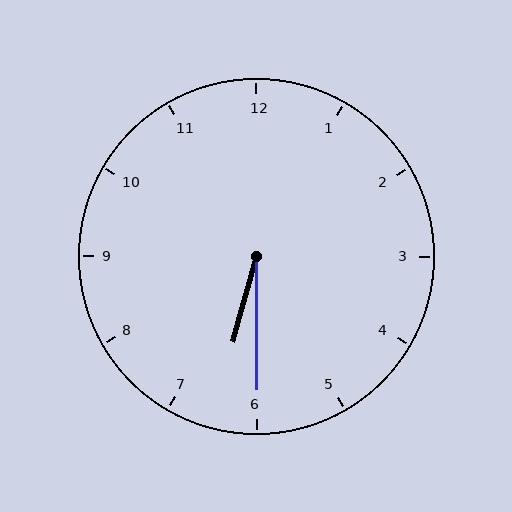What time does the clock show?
6:30.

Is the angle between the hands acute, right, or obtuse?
It is acute.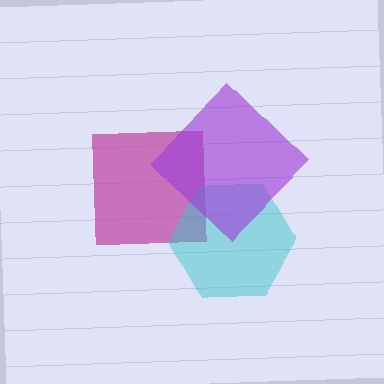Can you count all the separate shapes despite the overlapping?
Yes, there are 3 separate shapes.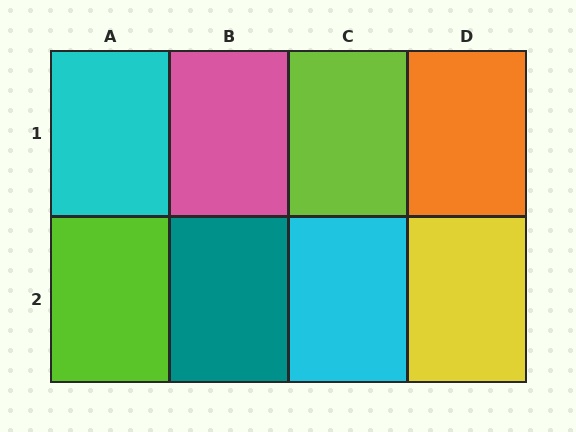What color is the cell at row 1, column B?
Pink.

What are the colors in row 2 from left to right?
Lime, teal, cyan, yellow.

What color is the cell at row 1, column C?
Lime.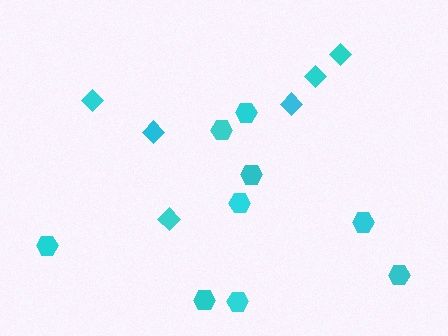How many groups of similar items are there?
There are 2 groups: one group of diamonds (6) and one group of hexagons (9).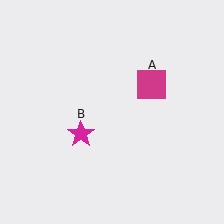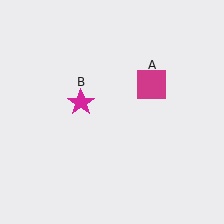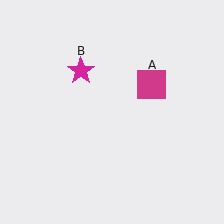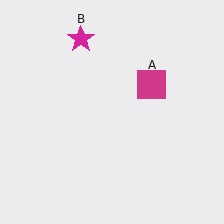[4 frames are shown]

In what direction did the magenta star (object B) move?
The magenta star (object B) moved up.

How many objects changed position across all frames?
1 object changed position: magenta star (object B).